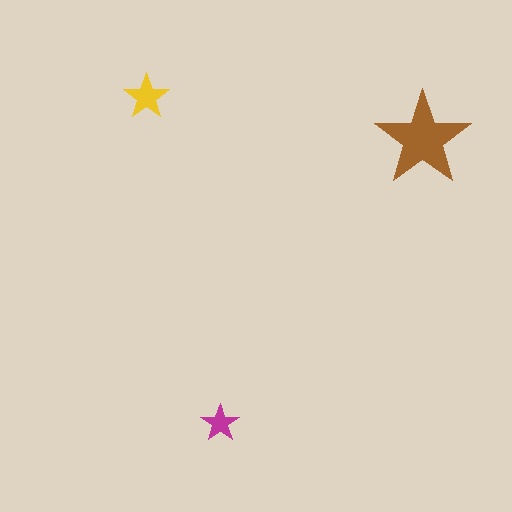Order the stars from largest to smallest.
the brown one, the yellow one, the magenta one.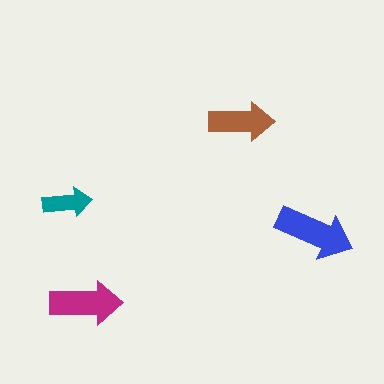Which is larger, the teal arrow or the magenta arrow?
The magenta one.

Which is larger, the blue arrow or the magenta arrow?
The blue one.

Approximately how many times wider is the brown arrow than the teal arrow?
About 1.5 times wider.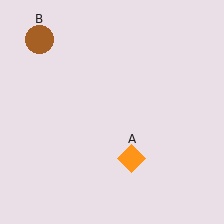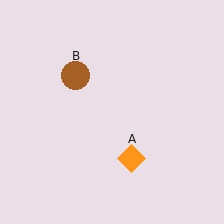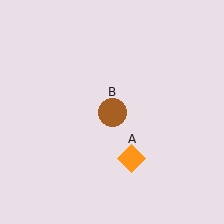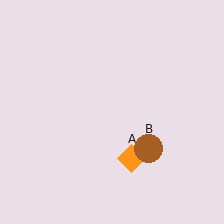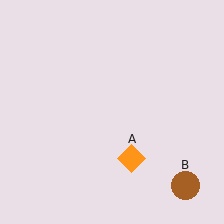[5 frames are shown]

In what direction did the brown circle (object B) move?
The brown circle (object B) moved down and to the right.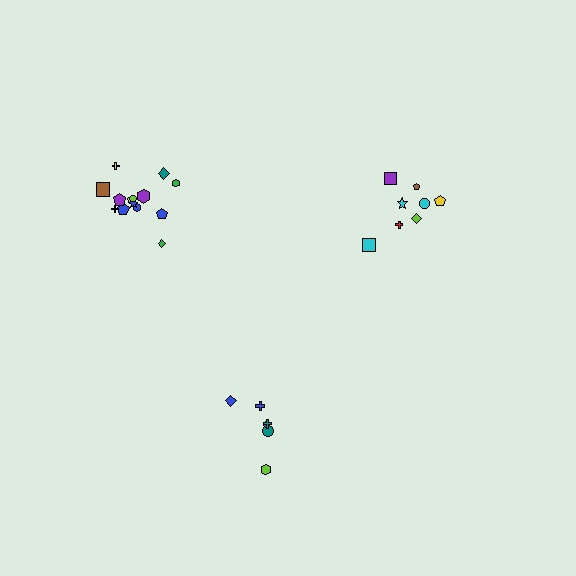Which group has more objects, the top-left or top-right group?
The top-left group.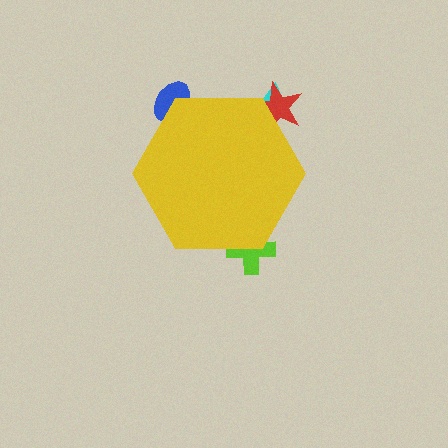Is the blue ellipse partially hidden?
Yes, the blue ellipse is partially hidden behind the yellow hexagon.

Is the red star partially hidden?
Yes, the red star is partially hidden behind the yellow hexagon.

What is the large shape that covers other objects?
A yellow hexagon.